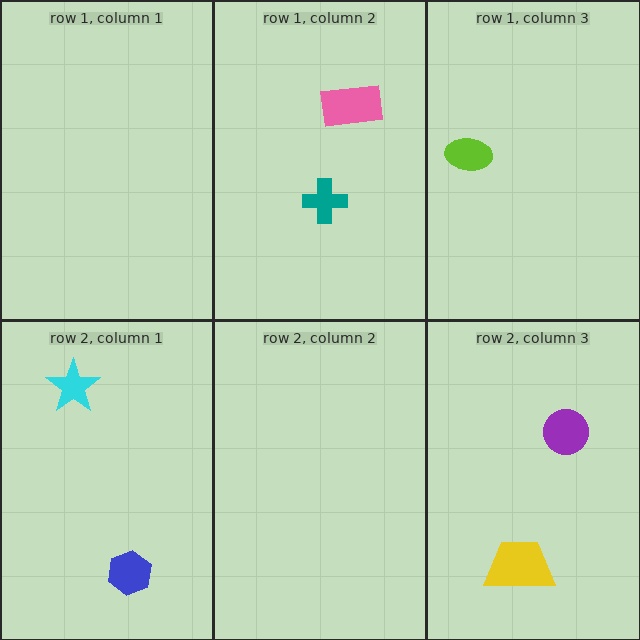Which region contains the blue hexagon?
The row 2, column 1 region.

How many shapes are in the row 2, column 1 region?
2.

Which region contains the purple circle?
The row 2, column 3 region.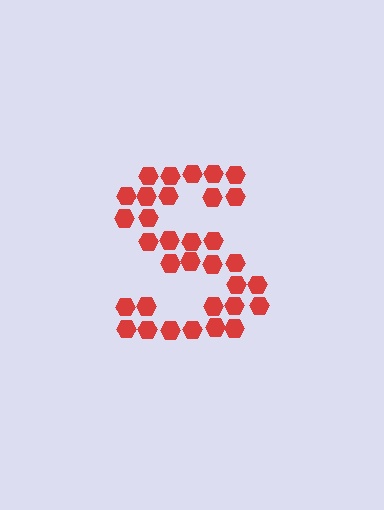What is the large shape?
The large shape is the letter S.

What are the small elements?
The small elements are hexagons.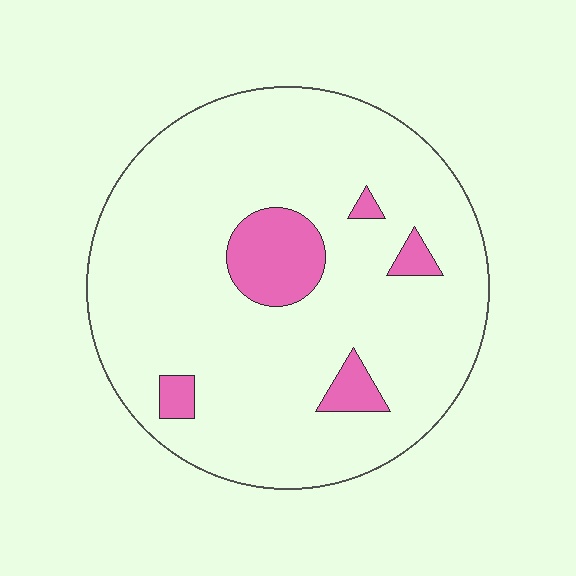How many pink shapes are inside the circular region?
5.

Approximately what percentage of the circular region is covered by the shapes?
Approximately 10%.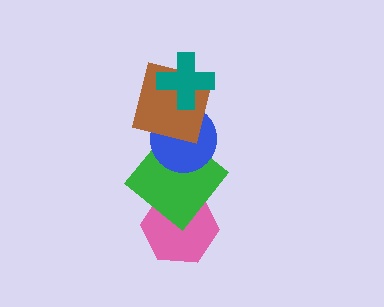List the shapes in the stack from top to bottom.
From top to bottom: the teal cross, the brown square, the blue circle, the green diamond, the pink hexagon.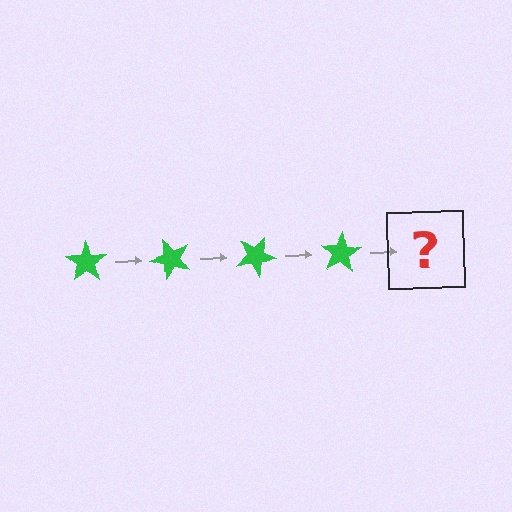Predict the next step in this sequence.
The next step is a green star rotated 200 degrees.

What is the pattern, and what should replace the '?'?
The pattern is that the star rotates 50 degrees each step. The '?' should be a green star rotated 200 degrees.